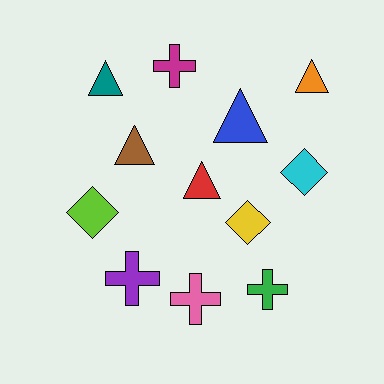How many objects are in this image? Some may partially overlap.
There are 12 objects.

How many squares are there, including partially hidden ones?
There are no squares.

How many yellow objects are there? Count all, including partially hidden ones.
There is 1 yellow object.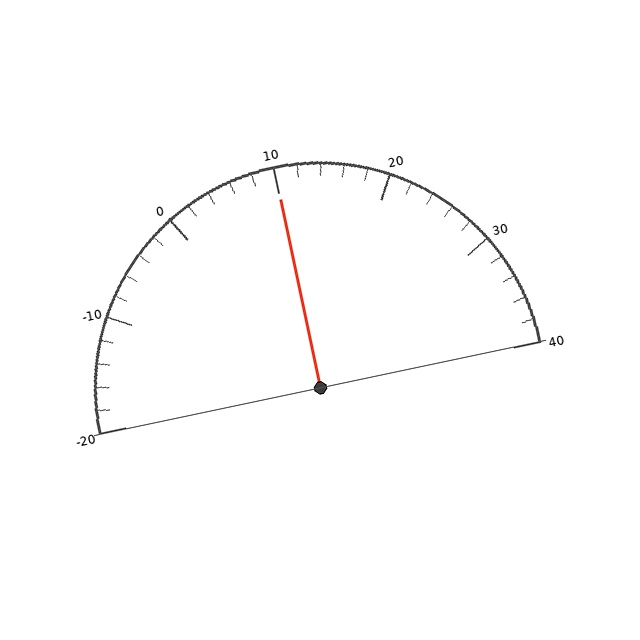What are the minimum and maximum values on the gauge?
The gauge ranges from -20 to 40.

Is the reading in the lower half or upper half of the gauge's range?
The reading is in the upper half of the range (-20 to 40).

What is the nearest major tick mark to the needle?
The nearest major tick mark is 10.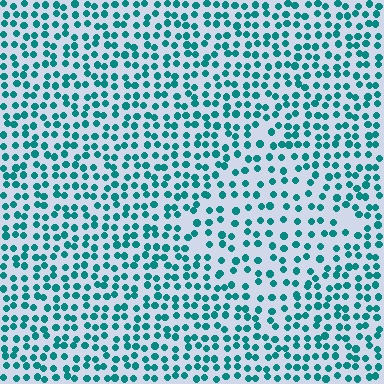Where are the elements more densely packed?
The elements are more densely packed outside the diamond boundary.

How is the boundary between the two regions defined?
The boundary is defined by a change in element density (approximately 1.6x ratio). All elements are the same color, size, and shape.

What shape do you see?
I see a diamond.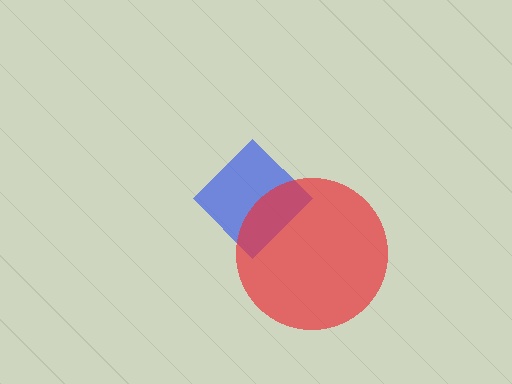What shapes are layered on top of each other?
The layered shapes are: a blue diamond, a red circle.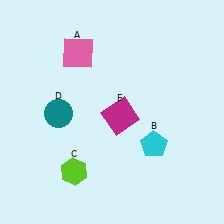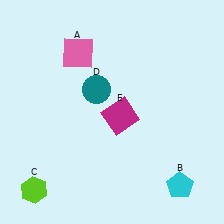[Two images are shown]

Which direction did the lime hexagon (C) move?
The lime hexagon (C) moved left.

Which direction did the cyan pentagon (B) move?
The cyan pentagon (B) moved down.